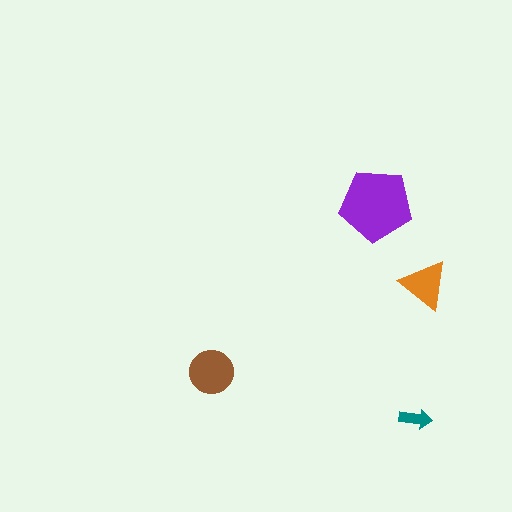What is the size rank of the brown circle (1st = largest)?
2nd.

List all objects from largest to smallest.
The purple pentagon, the brown circle, the orange triangle, the teal arrow.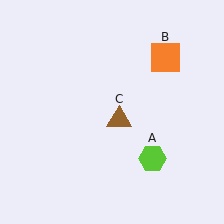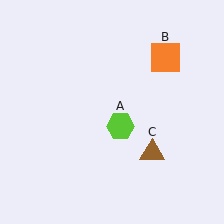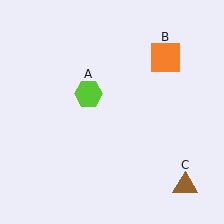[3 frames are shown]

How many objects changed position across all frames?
2 objects changed position: lime hexagon (object A), brown triangle (object C).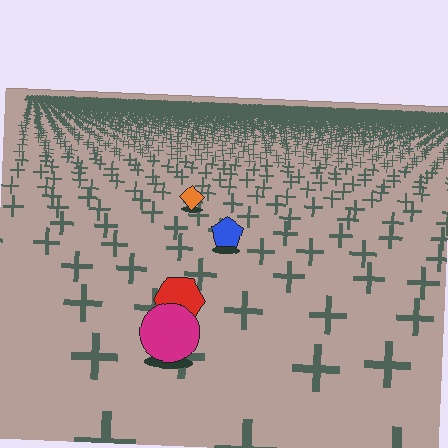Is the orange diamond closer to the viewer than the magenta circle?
No. The magenta circle is closer — you can tell from the texture gradient: the ground texture is coarser near it.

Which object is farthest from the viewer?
The orange diamond is farthest from the viewer. It appears smaller and the ground texture around it is denser.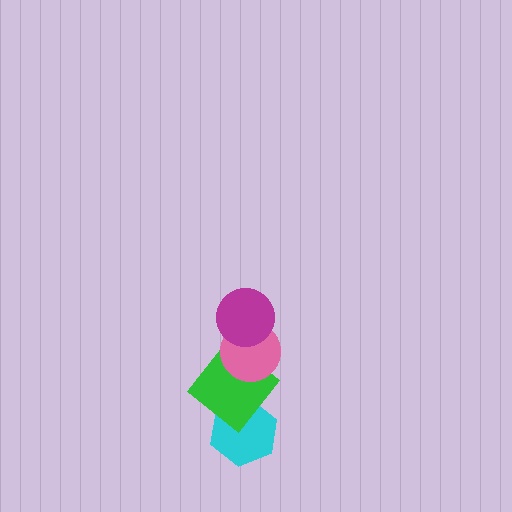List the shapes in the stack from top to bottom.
From top to bottom: the magenta circle, the pink circle, the green diamond, the cyan hexagon.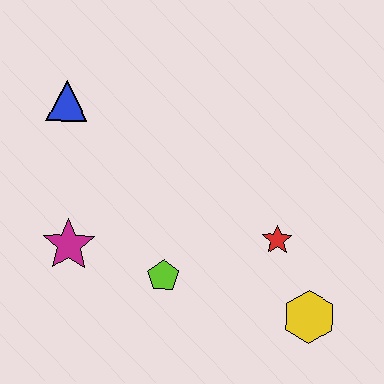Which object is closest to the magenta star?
The lime pentagon is closest to the magenta star.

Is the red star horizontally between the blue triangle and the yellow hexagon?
Yes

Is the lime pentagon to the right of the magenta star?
Yes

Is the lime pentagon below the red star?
Yes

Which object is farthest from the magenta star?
The yellow hexagon is farthest from the magenta star.